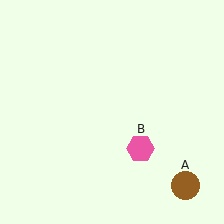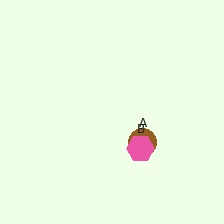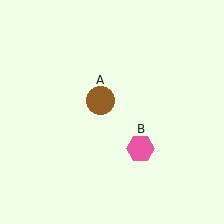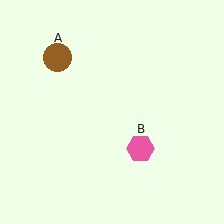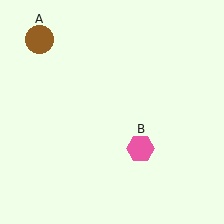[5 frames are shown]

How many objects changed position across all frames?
1 object changed position: brown circle (object A).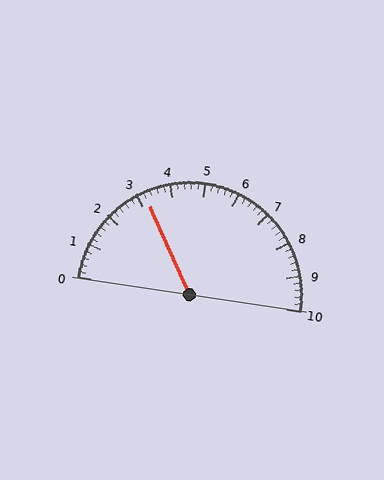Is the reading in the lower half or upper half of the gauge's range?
The reading is in the lower half of the range (0 to 10).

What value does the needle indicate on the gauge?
The needle indicates approximately 3.2.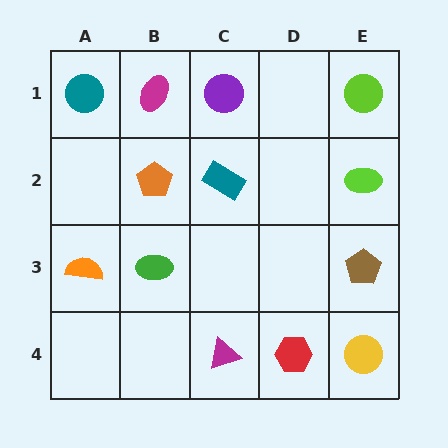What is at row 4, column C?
A magenta triangle.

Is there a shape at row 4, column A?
No, that cell is empty.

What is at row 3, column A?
An orange semicircle.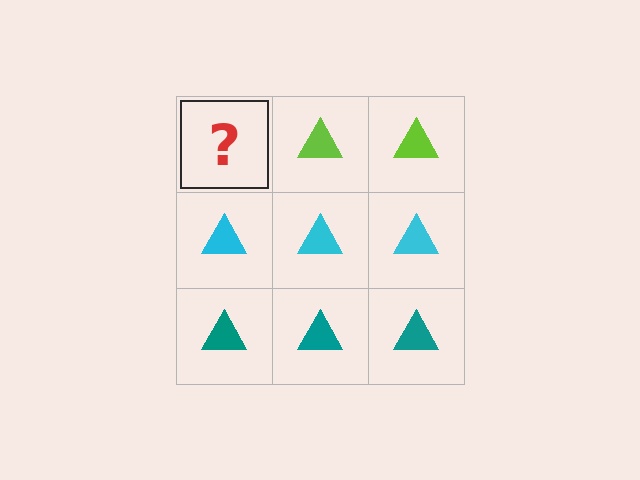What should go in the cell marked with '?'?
The missing cell should contain a lime triangle.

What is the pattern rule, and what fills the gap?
The rule is that each row has a consistent color. The gap should be filled with a lime triangle.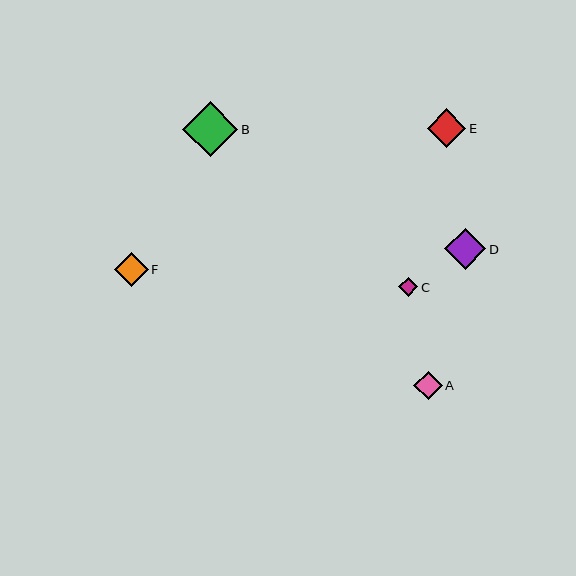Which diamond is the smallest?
Diamond C is the smallest with a size of approximately 19 pixels.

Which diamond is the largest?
Diamond B is the largest with a size of approximately 55 pixels.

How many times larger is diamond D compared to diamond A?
Diamond D is approximately 1.5 times the size of diamond A.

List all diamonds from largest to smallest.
From largest to smallest: B, D, E, F, A, C.